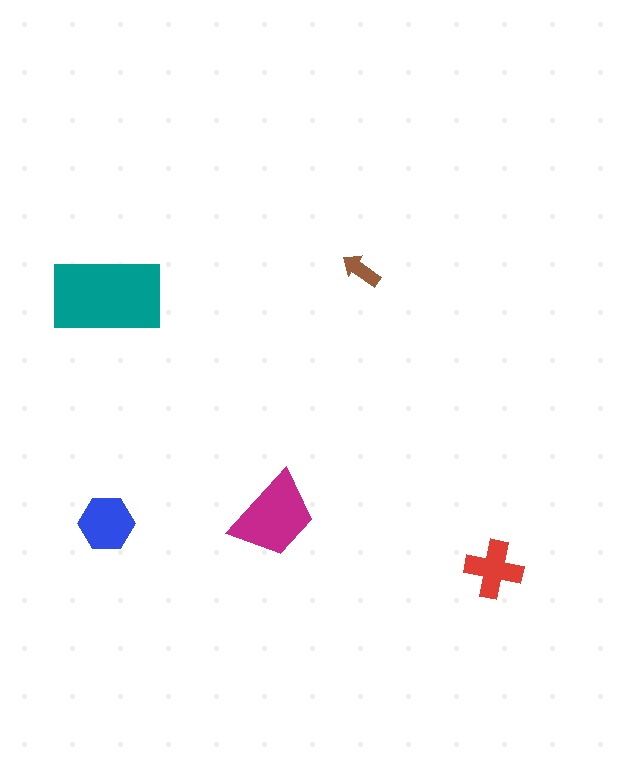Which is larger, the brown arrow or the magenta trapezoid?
The magenta trapezoid.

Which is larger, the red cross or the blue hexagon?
The blue hexagon.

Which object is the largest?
The teal rectangle.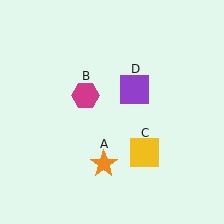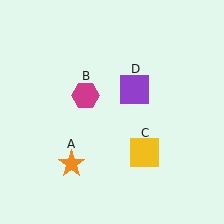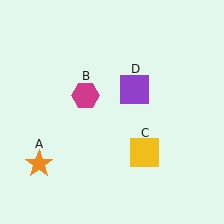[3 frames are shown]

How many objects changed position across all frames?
1 object changed position: orange star (object A).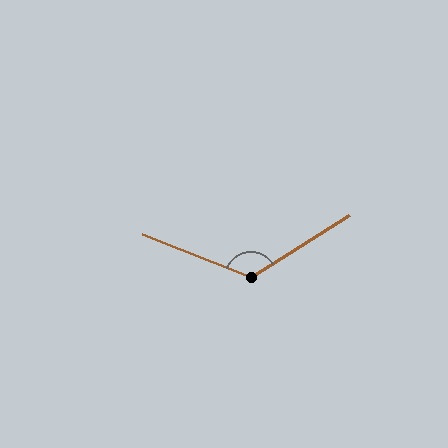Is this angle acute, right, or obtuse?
It is obtuse.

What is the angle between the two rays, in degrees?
Approximately 126 degrees.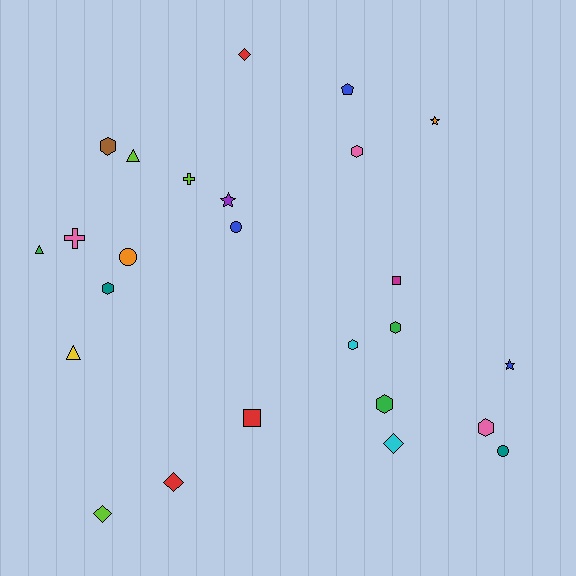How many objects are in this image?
There are 25 objects.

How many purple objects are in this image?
There is 1 purple object.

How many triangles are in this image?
There are 3 triangles.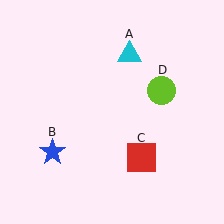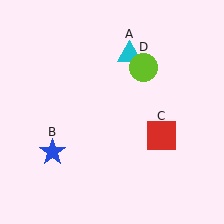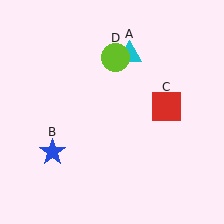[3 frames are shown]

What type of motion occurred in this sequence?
The red square (object C), lime circle (object D) rotated counterclockwise around the center of the scene.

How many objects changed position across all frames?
2 objects changed position: red square (object C), lime circle (object D).